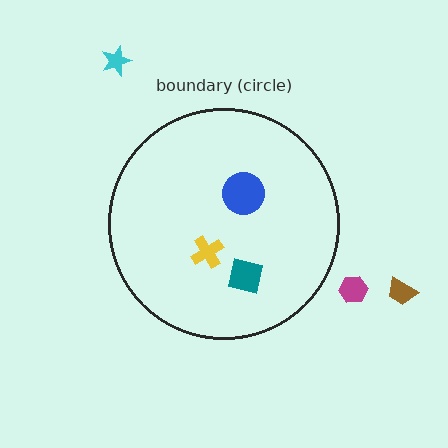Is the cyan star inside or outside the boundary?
Outside.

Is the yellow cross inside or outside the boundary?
Inside.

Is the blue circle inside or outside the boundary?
Inside.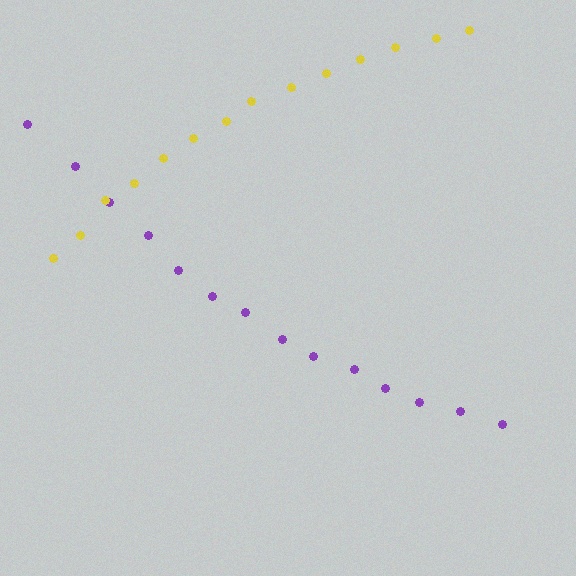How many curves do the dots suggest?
There are 2 distinct paths.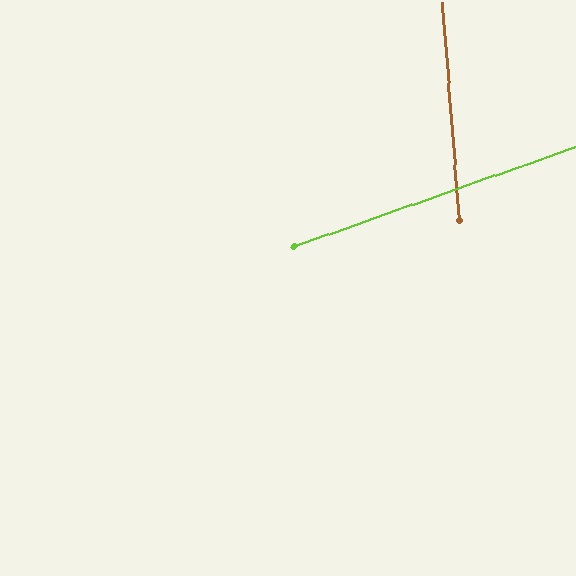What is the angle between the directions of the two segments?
Approximately 75 degrees.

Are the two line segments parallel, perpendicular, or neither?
Neither parallel nor perpendicular — they differ by about 75°.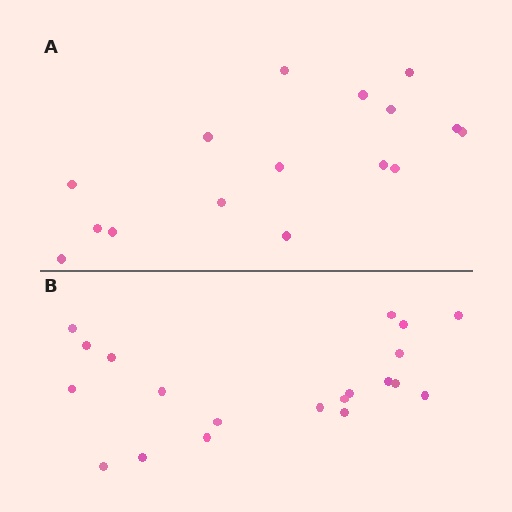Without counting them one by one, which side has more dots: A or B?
Region B (the bottom region) has more dots.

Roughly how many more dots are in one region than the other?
Region B has about 4 more dots than region A.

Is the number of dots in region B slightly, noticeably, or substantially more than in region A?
Region B has noticeably more, but not dramatically so. The ratio is roughly 1.2 to 1.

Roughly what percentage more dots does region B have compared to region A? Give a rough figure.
About 25% more.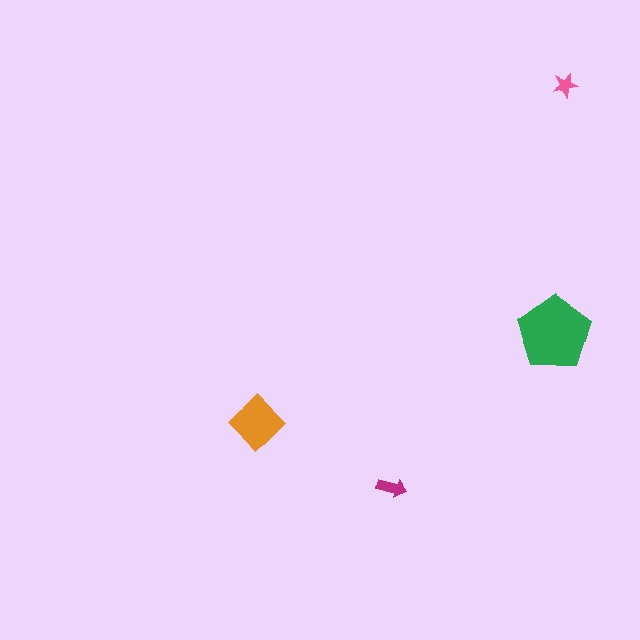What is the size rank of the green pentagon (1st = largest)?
1st.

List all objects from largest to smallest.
The green pentagon, the orange diamond, the magenta arrow, the pink star.